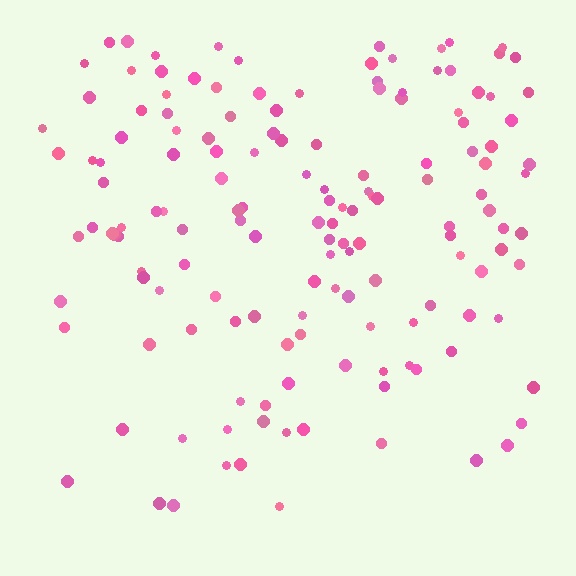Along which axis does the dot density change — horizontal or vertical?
Vertical.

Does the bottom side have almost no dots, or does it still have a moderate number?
Still a moderate number, just noticeably fewer than the top.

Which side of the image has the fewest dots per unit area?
The bottom.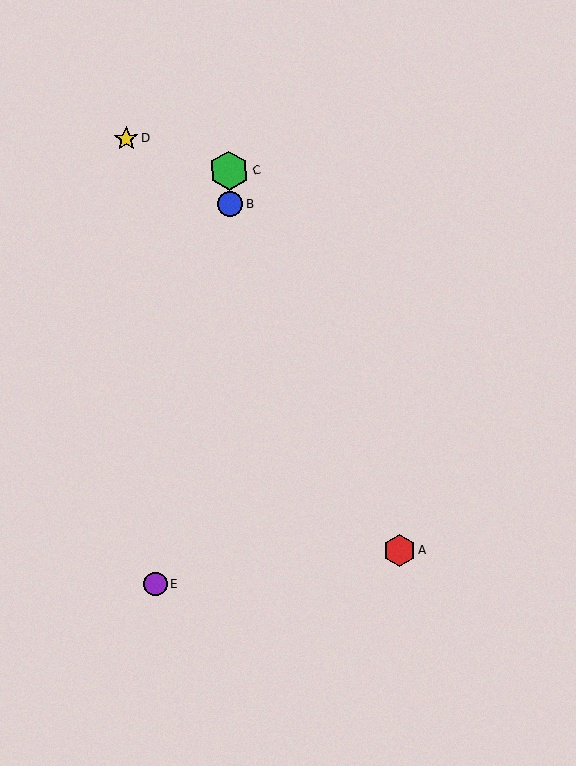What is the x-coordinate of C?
Object C is at x≈229.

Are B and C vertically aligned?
Yes, both are at x≈230.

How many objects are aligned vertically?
2 objects (B, C) are aligned vertically.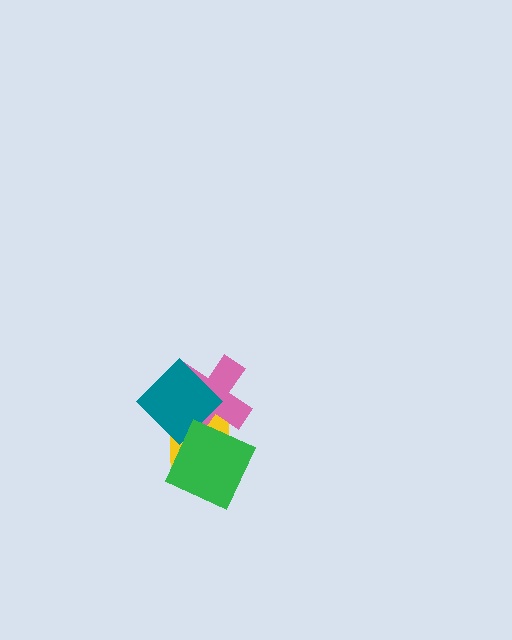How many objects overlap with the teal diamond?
3 objects overlap with the teal diamond.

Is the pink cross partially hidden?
Yes, it is partially covered by another shape.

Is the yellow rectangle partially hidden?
Yes, it is partially covered by another shape.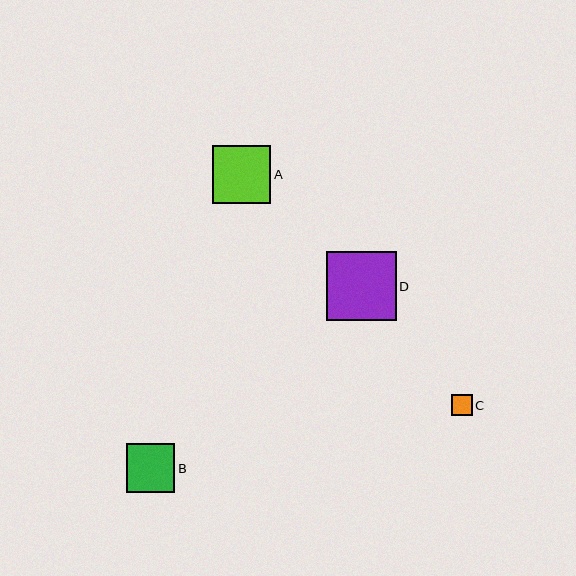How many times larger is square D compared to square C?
Square D is approximately 3.3 times the size of square C.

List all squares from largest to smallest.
From largest to smallest: D, A, B, C.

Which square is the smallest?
Square C is the smallest with a size of approximately 21 pixels.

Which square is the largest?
Square D is the largest with a size of approximately 70 pixels.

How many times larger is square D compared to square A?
Square D is approximately 1.2 times the size of square A.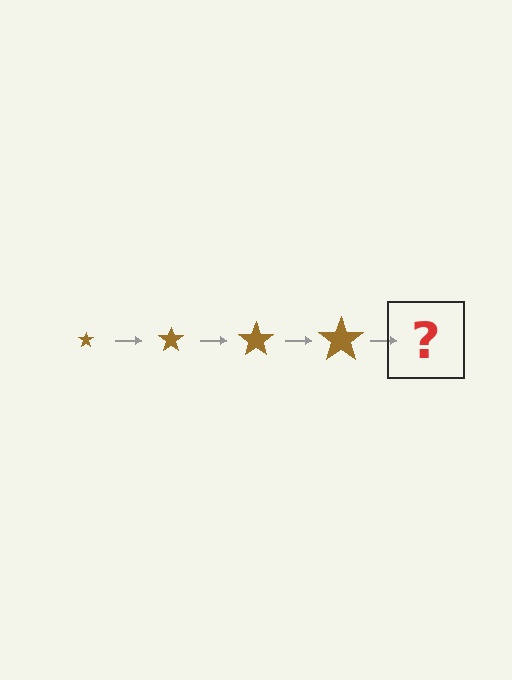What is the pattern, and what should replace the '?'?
The pattern is that the star gets progressively larger each step. The '?' should be a brown star, larger than the previous one.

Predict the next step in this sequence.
The next step is a brown star, larger than the previous one.